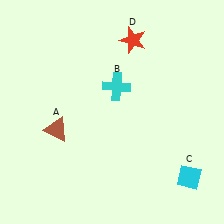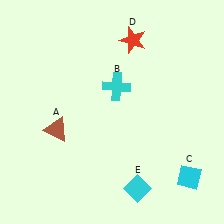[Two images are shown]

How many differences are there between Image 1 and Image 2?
There is 1 difference between the two images.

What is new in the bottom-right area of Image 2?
A cyan diamond (E) was added in the bottom-right area of Image 2.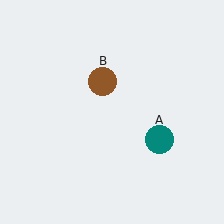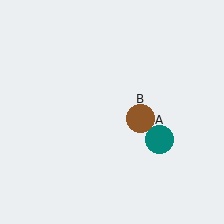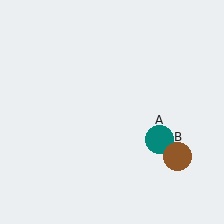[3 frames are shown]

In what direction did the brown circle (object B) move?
The brown circle (object B) moved down and to the right.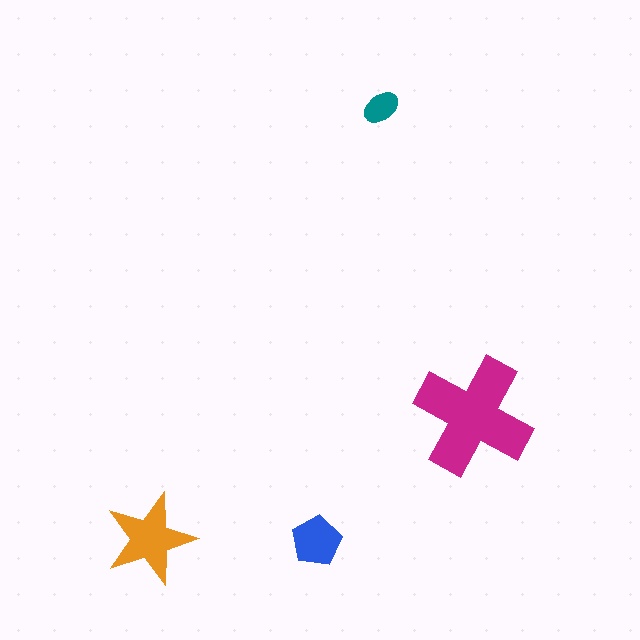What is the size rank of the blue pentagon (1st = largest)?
3rd.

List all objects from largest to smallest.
The magenta cross, the orange star, the blue pentagon, the teal ellipse.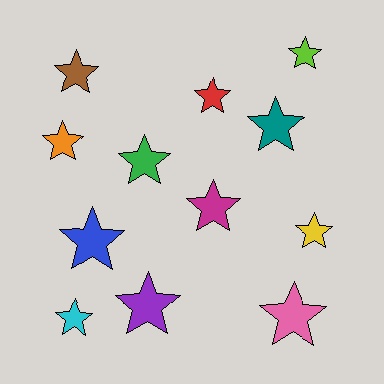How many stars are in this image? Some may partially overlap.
There are 12 stars.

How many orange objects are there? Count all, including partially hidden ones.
There is 1 orange object.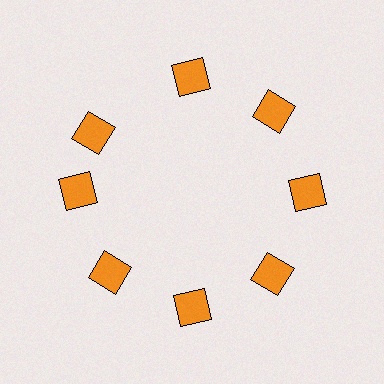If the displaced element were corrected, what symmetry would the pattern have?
It would have 8-fold rotational symmetry — the pattern would map onto itself every 45 degrees.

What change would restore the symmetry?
The symmetry would be restored by rotating it back into even spacing with its neighbors so that all 8 squares sit at equal angles and equal distance from the center.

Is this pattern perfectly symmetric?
No. The 8 orange squares are arranged in a ring, but one element near the 10 o'clock position is rotated out of alignment along the ring, breaking the 8-fold rotational symmetry.